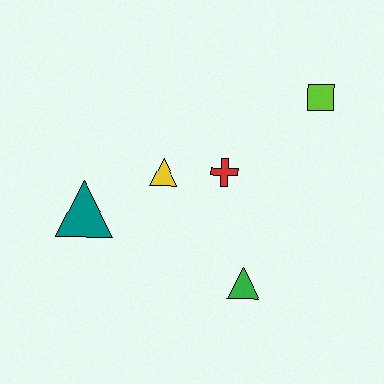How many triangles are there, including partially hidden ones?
There are 3 triangles.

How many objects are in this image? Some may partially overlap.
There are 5 objects.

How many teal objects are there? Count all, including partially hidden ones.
There is 1 teal object.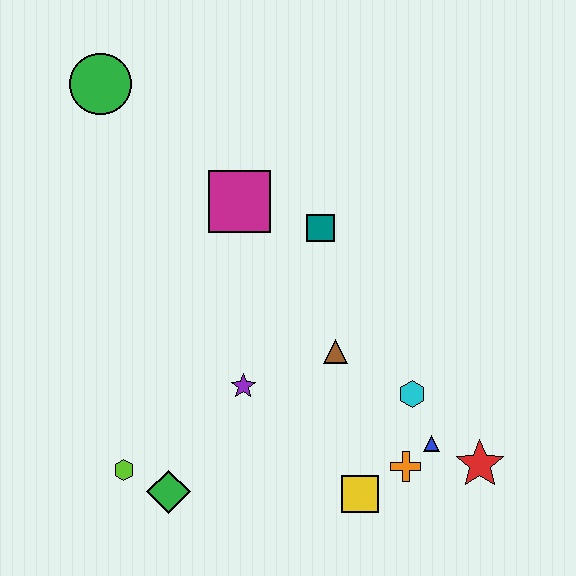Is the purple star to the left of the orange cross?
Yes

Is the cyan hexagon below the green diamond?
No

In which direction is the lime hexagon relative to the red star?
The lime hexagon is to the left of the red star.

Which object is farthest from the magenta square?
The red star is farthest from the magenta square.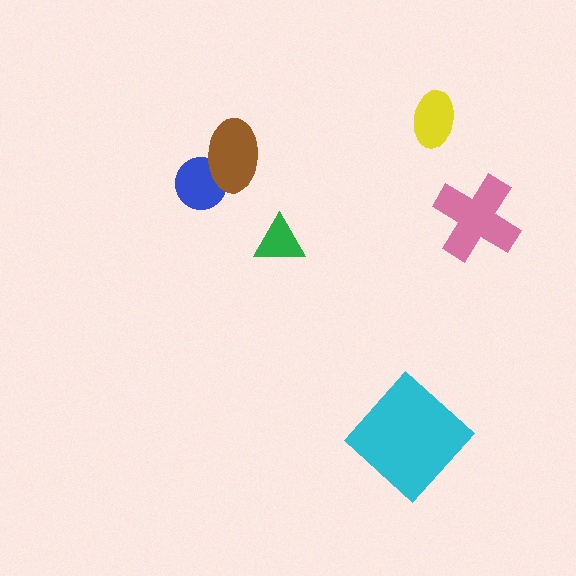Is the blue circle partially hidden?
Yes, it is partially covered by another shape.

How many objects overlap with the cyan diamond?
0 objects overlap with the cyan diamond.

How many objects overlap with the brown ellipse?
1 object overlaps with the brown ellipse.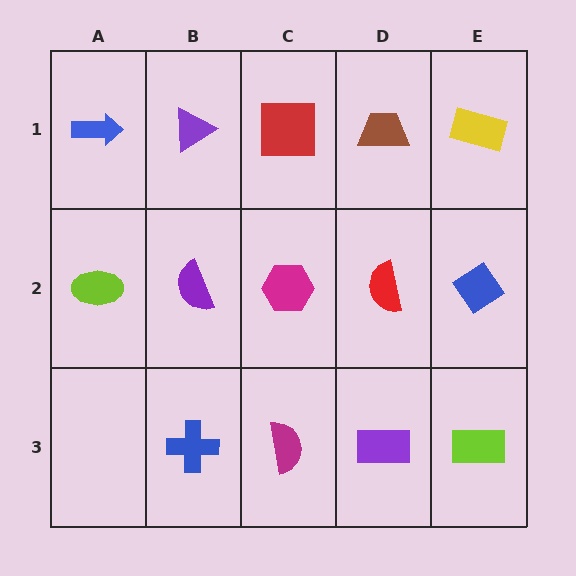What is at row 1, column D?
A brown trapezoid.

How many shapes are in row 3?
4 shapes.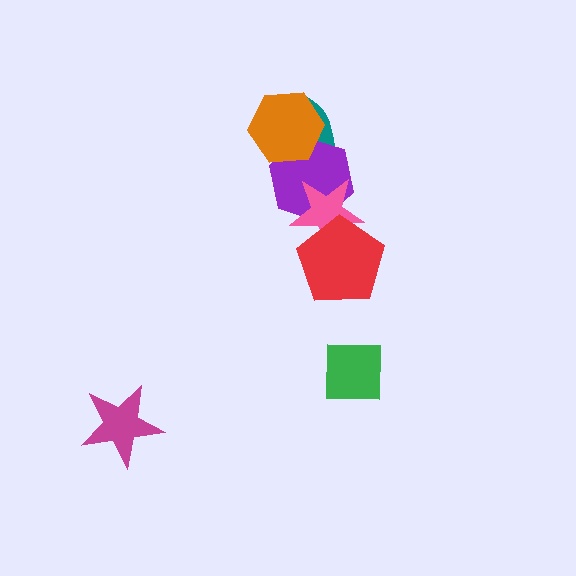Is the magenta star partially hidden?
No, no other shape covers it.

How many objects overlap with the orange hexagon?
2 objects overlap with the orange hexagon.